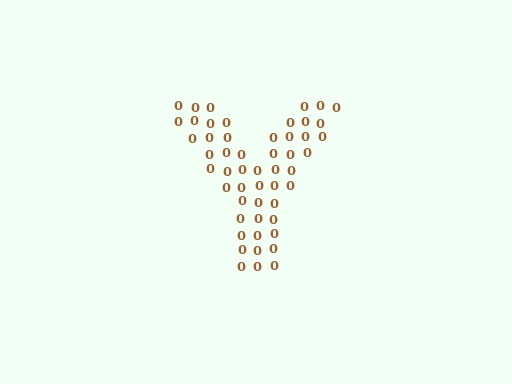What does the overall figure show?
The overall figure shows the letter Y.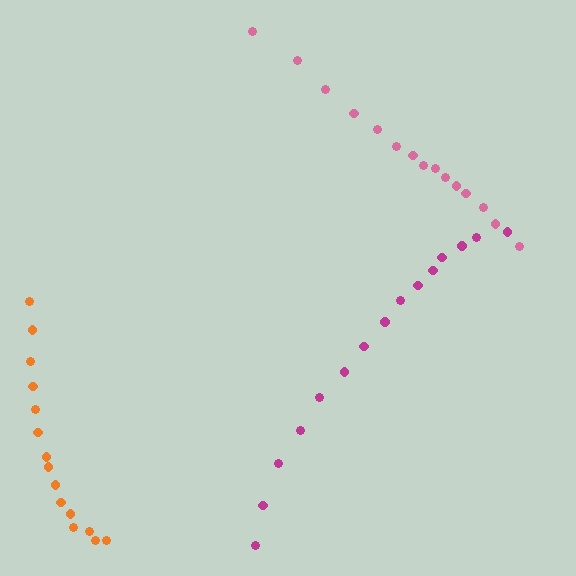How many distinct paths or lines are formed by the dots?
There are 3 distinct paths.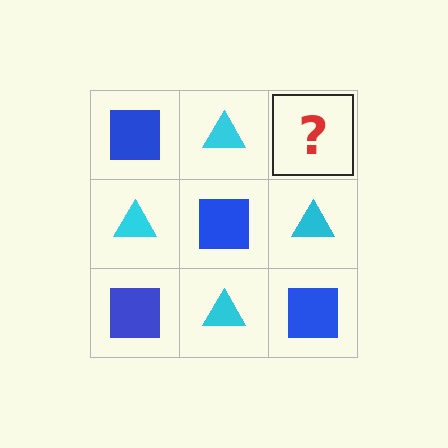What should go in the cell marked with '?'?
The missing cell should contain a blue square.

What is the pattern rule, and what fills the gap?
The rule is that it alternates blue square and cyan triangle in a checkerboard pattern. The gap should be filled with a blue square.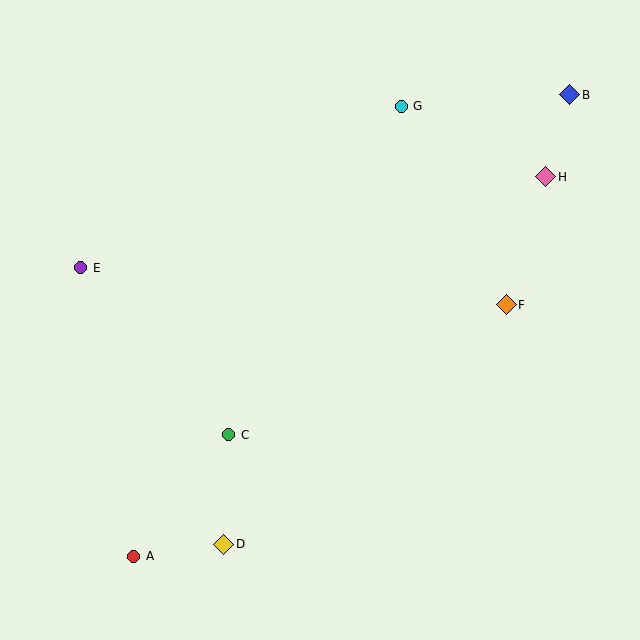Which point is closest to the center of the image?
Point C at (229, 435) is closest to the center.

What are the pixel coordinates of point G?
Point G is at (401, 106).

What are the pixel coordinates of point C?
Point C is at (229, 435).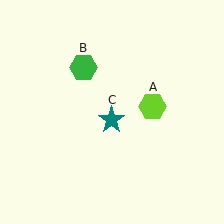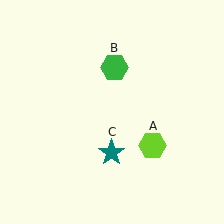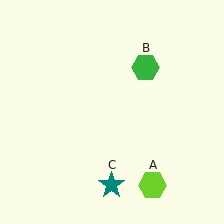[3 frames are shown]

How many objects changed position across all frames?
3 objects changed position: lime hexagon (object A), green hexagon (object B), teal star (object C).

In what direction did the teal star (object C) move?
The teal star (object C) moved down.